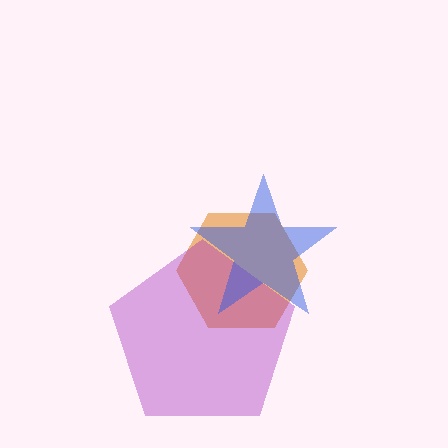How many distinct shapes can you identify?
There are 3 distinct shapes: an orange hexagon, a purple pentagon, a blue star.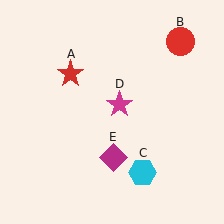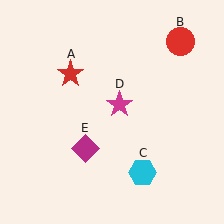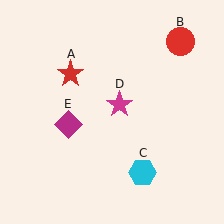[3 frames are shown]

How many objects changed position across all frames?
1 object changed position: magenta diamond (object E).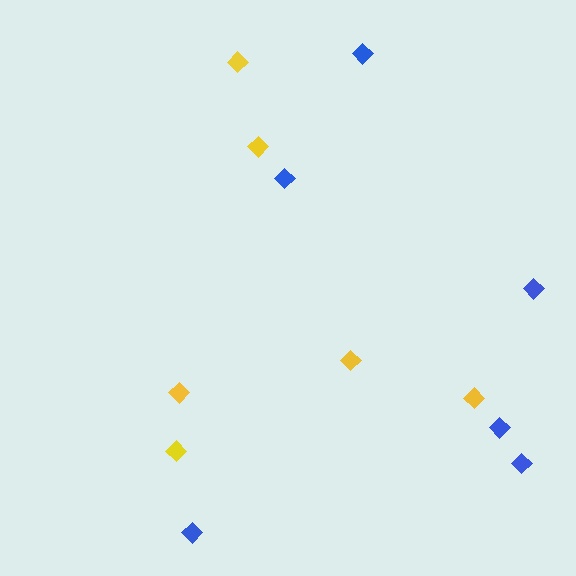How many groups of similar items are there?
There are 2 groups: one group of yellow diamonds (6) and one group of blue diamonds (6).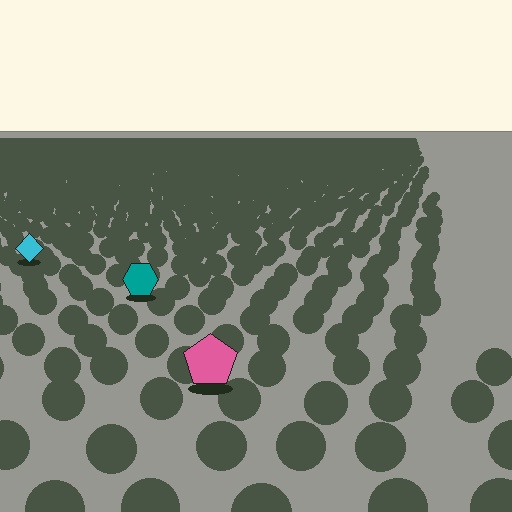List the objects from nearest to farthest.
From nearest to farthest: the pink pentagon, the teal hexagon, the cyan diamond.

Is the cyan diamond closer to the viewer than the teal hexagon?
No. The teal hexagon is closer — you can tell from the texture gradient: the ground texture is coarser near it.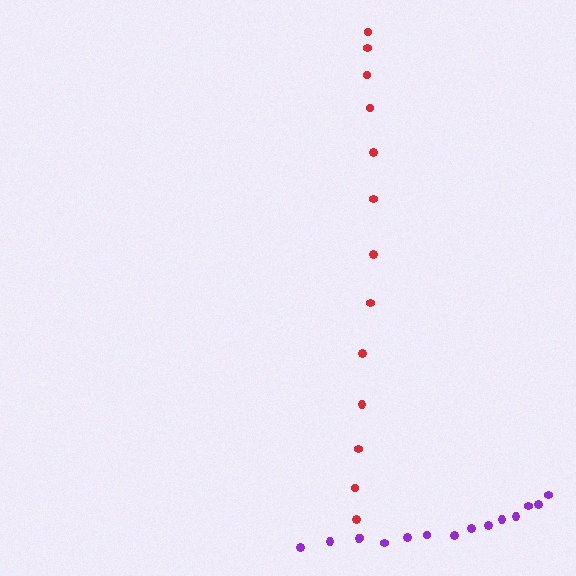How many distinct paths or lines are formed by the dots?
There are 2 distinct paths.